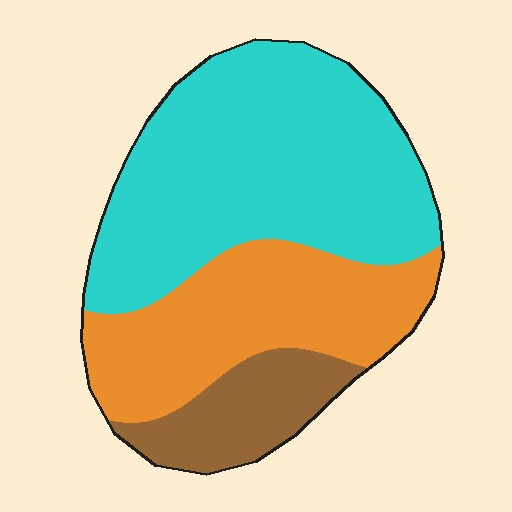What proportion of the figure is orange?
Orange covers about 30% of the figure.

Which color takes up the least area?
Brown, at roughly 15%.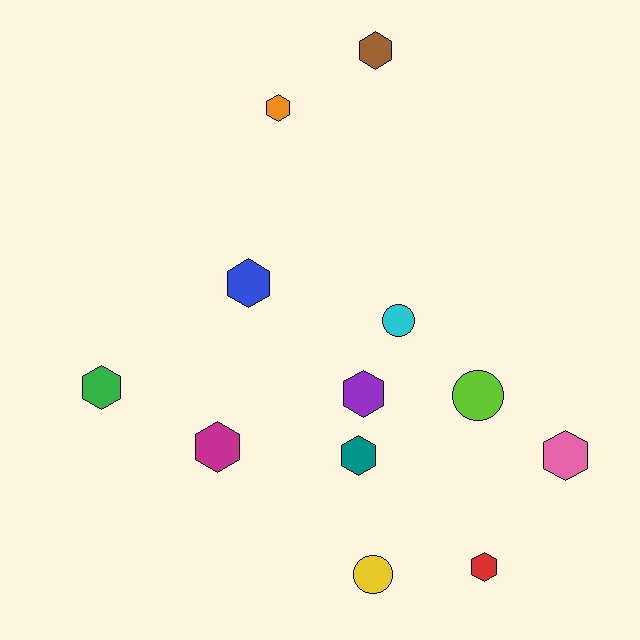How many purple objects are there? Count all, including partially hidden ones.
There is 1 purple object.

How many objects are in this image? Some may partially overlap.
There are 12 objects.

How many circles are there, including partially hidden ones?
There are 3 circles.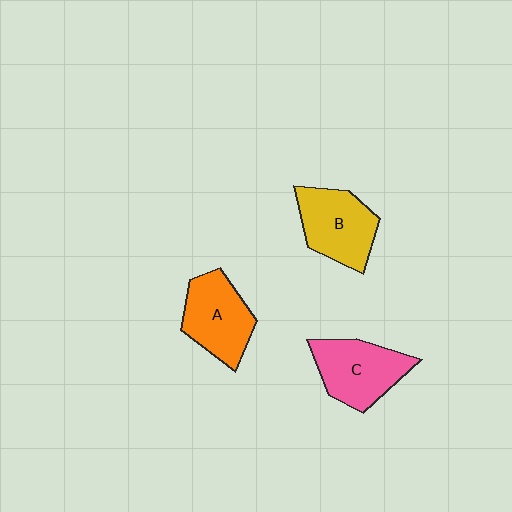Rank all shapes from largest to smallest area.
From largest to smallest: C (pink), B (yellow), A (orange).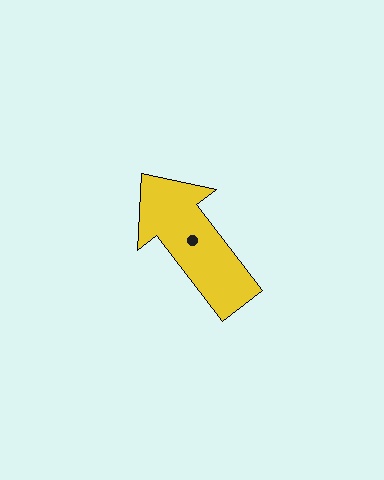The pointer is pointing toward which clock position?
Roughly 11 o'clock.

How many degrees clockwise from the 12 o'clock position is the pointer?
Approximately 323 degrees.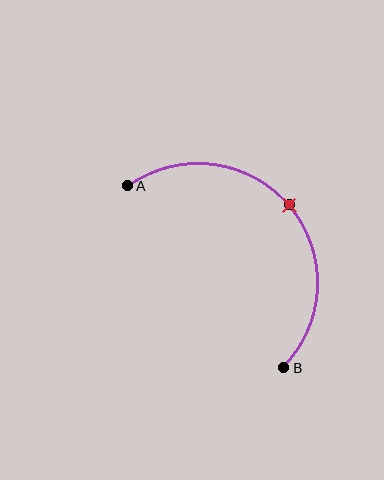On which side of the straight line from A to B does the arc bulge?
The arc bulges above and to the right of the straight line connecting A and B.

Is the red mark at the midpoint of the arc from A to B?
Yes. The red mark lies on the arc at equal arc-length from both A and B — it is the arc midpoint.